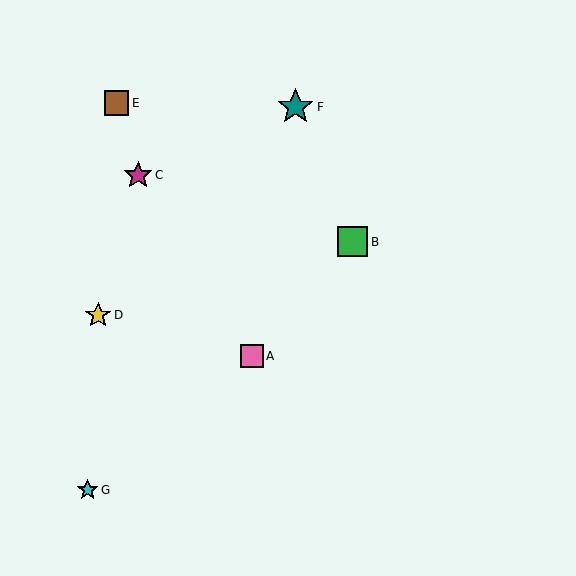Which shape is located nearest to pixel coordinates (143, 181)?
The magenta star (labeled C) at (138, 175) is nearest to that location.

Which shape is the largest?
The teal star (labeled F) is the largest.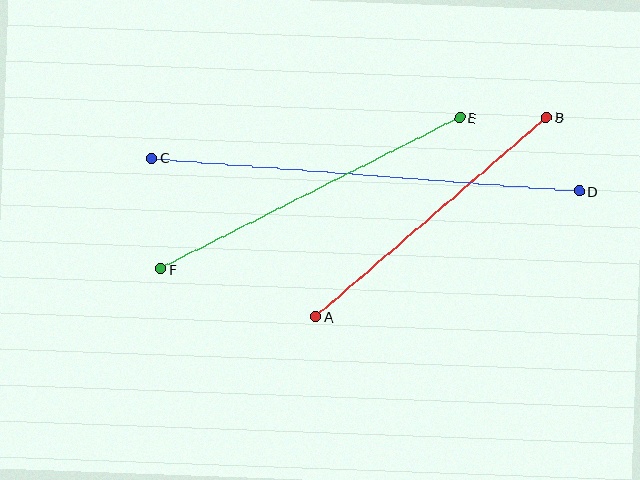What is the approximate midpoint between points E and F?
The midpoint is at approximately (310, 193) pixels.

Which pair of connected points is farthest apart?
Points C and D are farthest apart.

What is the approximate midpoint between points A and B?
The midpoint is at approximately (431, 217) pixels.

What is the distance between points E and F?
The distance is approximately 335 pixels.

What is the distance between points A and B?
The distance is approximately 305 pixels.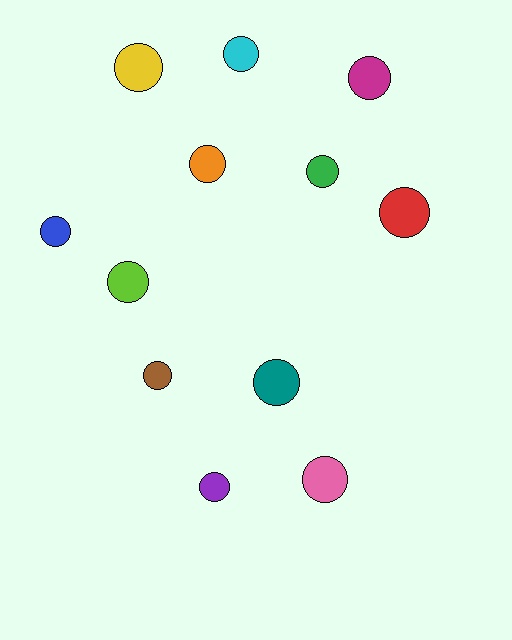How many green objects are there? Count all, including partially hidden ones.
There is 1 green object.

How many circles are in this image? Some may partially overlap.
There are 12 circles.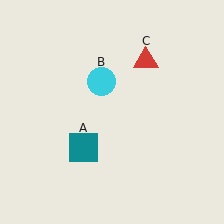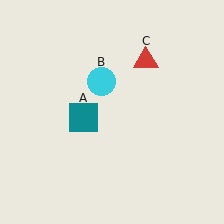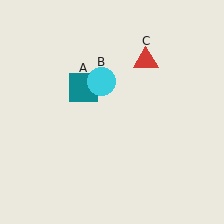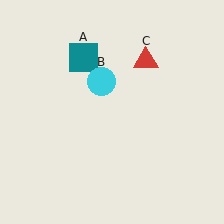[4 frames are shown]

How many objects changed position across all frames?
1 object changed position: teal square (object A).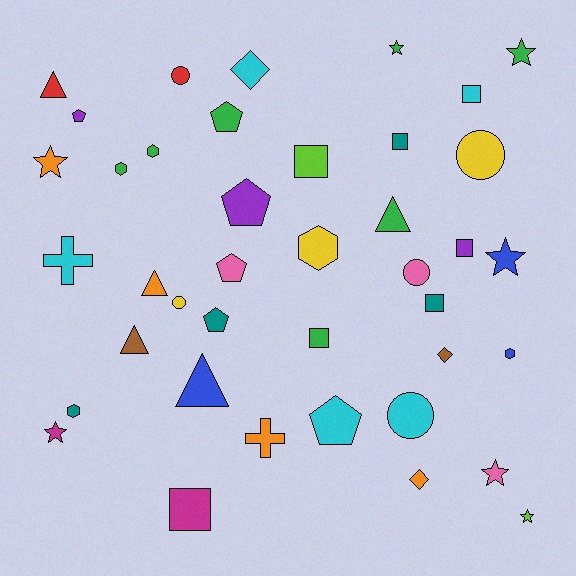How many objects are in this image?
There are 40 objects.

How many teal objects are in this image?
There are 4 teal objects.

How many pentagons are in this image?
There are 6 pentagons.